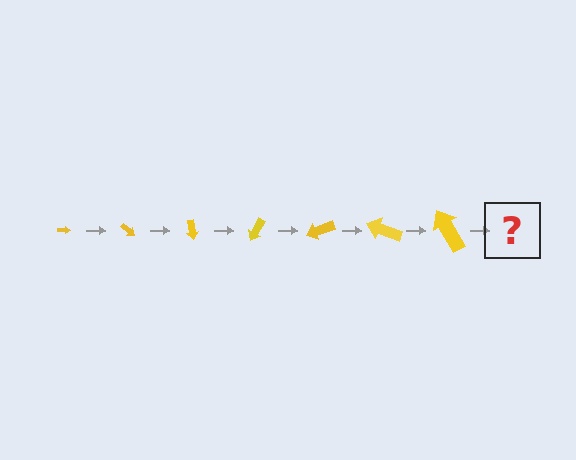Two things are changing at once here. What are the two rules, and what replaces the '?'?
The two rules are that the arrow grows larger each step and it rotates 40 degrees each step. The '?' should be an arrow, larger than the previous one and rotated 280 degrees from the start.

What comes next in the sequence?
The next element should be an arrow, larger than the previous one and rotated 280 degrees from the start.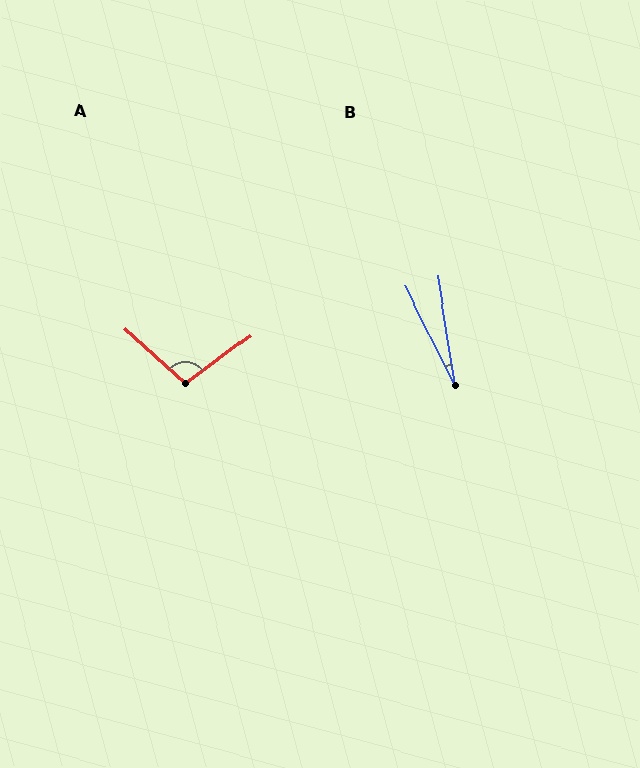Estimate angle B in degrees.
Approximately 18 degrees.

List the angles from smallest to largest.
B (18°), A (101°).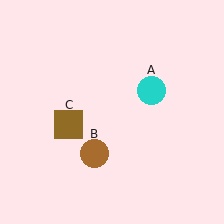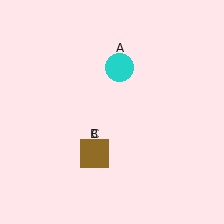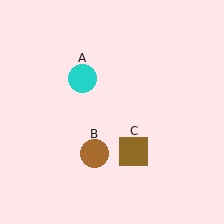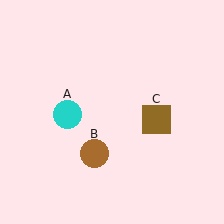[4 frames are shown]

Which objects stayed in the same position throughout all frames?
Brown circle (object B) remained stationary.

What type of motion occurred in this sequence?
The cyan circle (object A), brown square (object C) rotated counterclockwise around the center of the scene.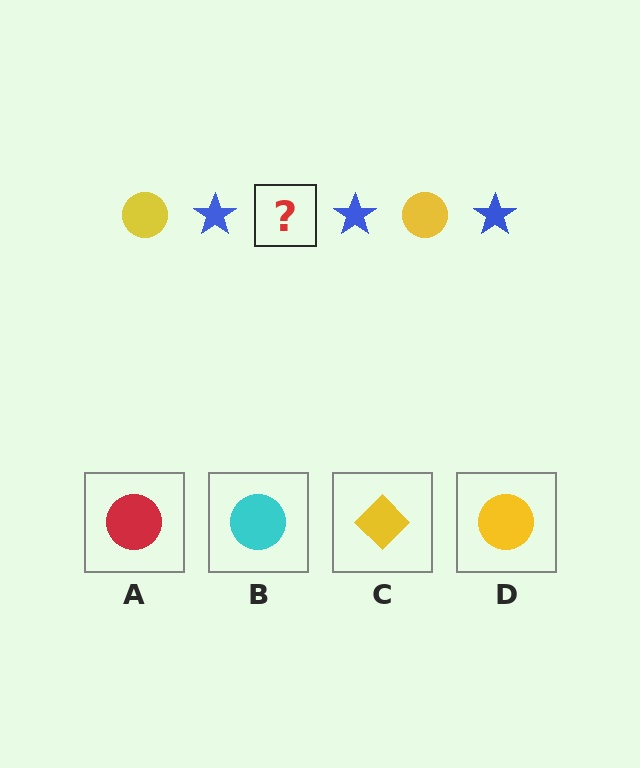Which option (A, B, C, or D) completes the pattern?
D.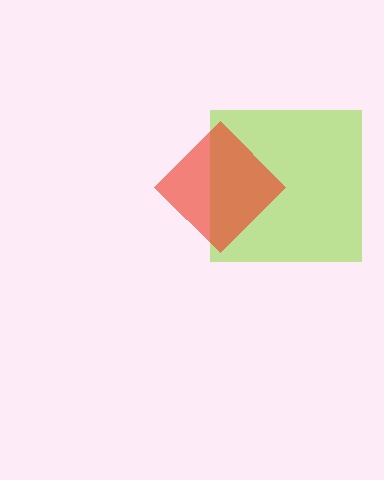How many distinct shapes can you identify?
There are 2 distinct shapes: a lime square, a red diamond.